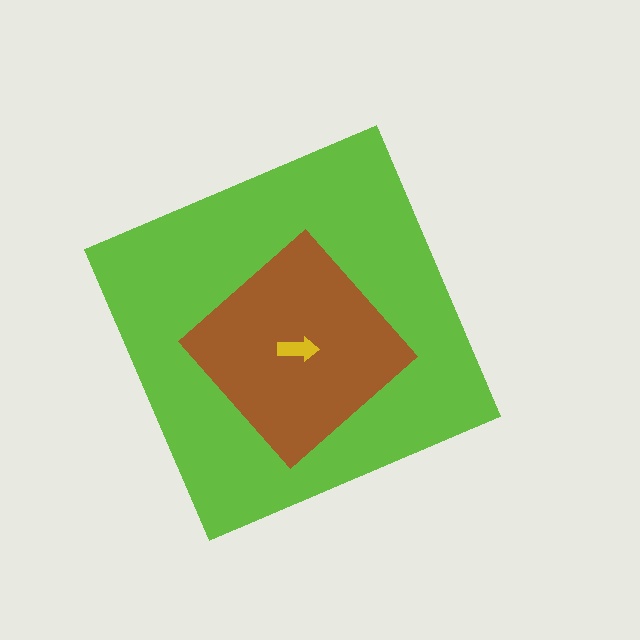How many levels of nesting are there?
3.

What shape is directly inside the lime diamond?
The brown diamond.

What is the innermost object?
The yellow arrow.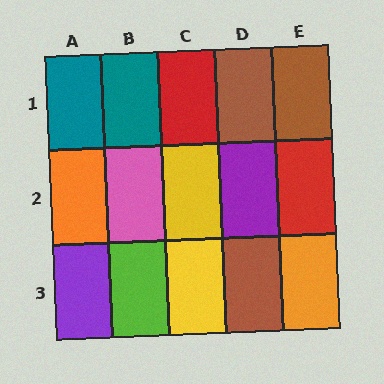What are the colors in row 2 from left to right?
Orange, pink, yellow, purple, red.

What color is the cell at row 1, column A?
Teal.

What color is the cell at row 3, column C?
Yellow.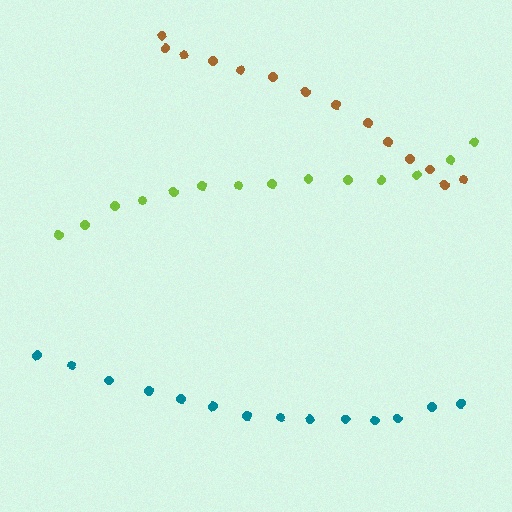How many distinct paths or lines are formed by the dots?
There are 3 distinct paths.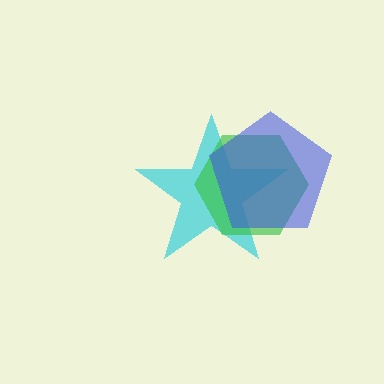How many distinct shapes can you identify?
There are 3 distinct shapes: a cyan star, a green hexagon, a blue pentagon.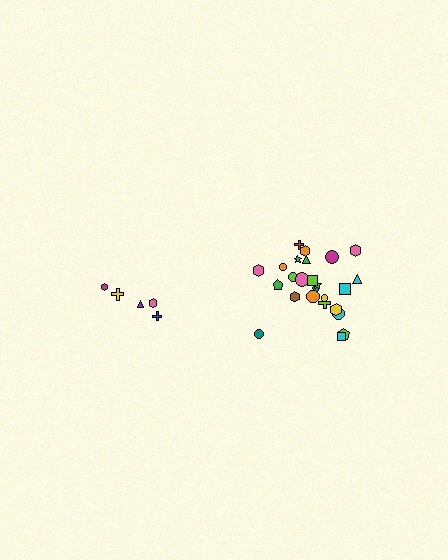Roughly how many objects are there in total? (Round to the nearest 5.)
Roughly 30 objects in total.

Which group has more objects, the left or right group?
The right group.